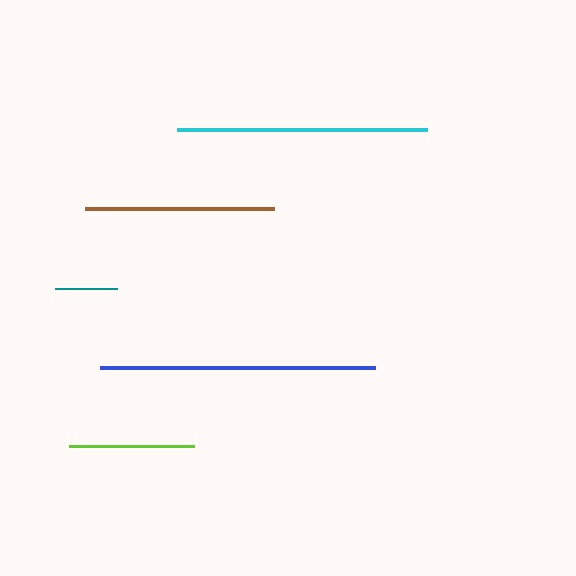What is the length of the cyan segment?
The cyan segment is approximately 250 pixels long.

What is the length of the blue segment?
The blue segment is approximately 275 pixels long.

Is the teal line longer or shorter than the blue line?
The blue line is longer than the teal line.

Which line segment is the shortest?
The teal line is the shortest at approximately 62 pixels.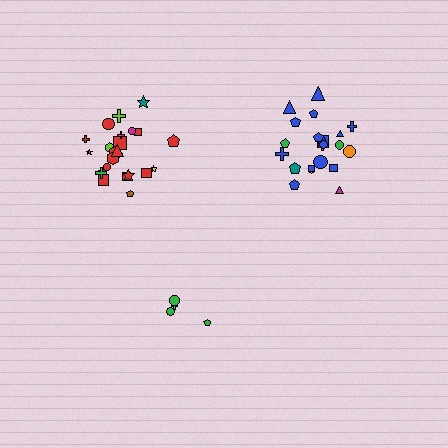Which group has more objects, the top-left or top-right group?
The top-left group.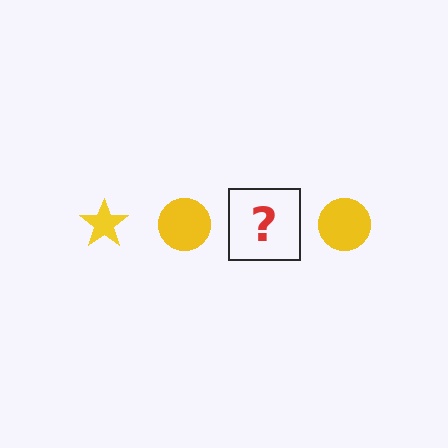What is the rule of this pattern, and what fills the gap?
The rule is that the pattern cycles through star, circle shapes in yellow. The gap should be filled with a yellow star.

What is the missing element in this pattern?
The missing element is a yellow star.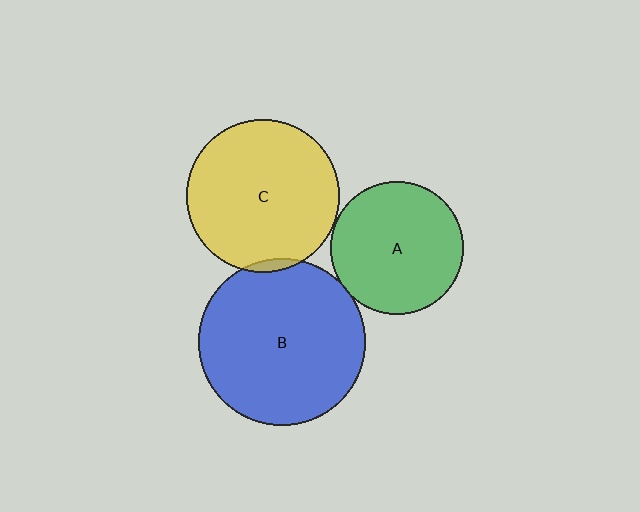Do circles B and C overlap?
Yes.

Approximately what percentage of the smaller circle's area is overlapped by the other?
Approximately 5%.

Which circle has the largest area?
Circle B (blue).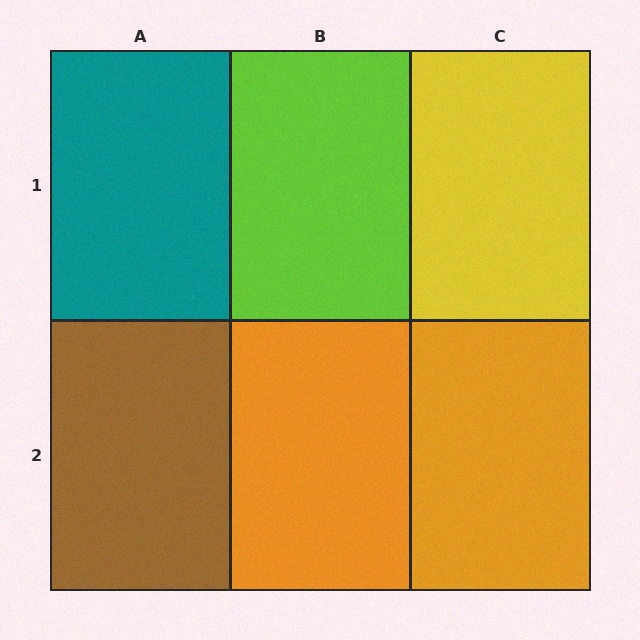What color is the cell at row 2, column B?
Orange.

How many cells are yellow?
1 cell is yellow.